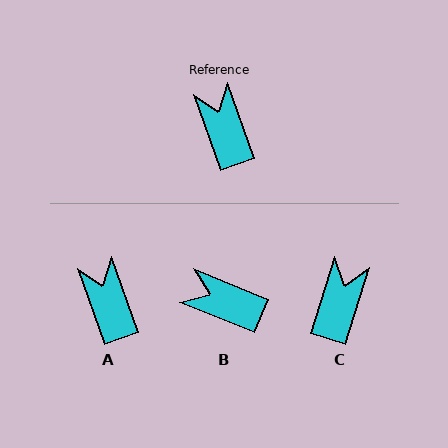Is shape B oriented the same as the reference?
No, it is off by about 48 degrees.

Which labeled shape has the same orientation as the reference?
A.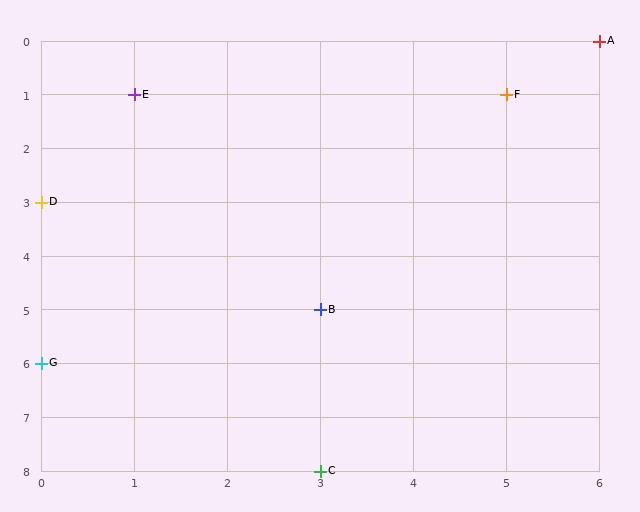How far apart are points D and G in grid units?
Points D and G are 3 rows apart.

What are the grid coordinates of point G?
Point G is at grid coordinates (0, 6).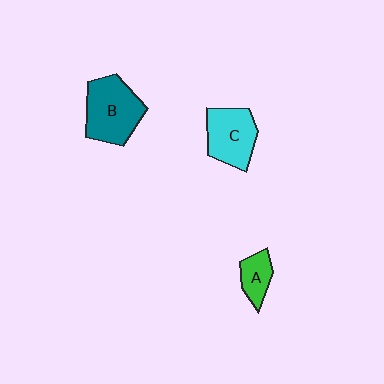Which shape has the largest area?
Shape B (teal).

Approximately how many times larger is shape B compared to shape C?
Approximately 1.2 times.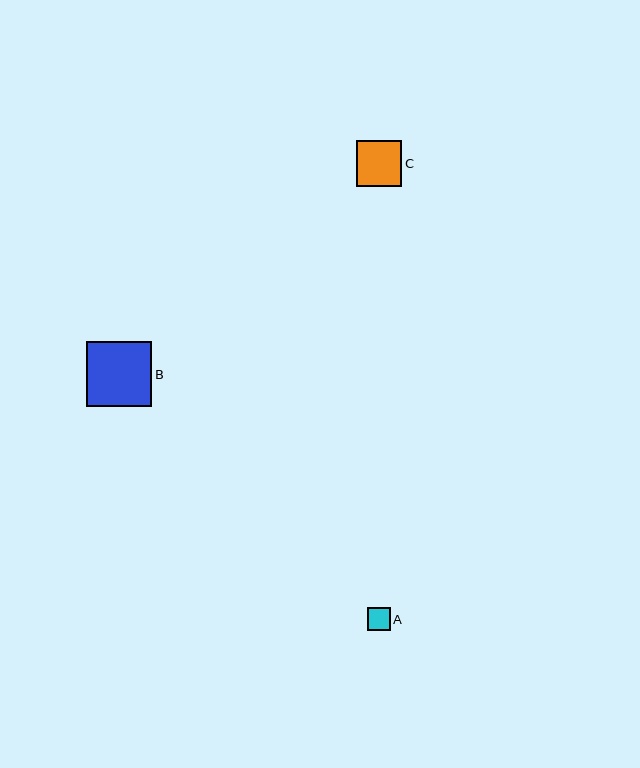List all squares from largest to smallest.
From largest to smallest: B, C, A.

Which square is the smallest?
Square A is the smallest with a size of approximately 23 pixels.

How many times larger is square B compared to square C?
Square B is approximately 1.4 times the size of square C.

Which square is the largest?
Square B is the largest with a size of approximately 65 pixels.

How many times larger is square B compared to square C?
Square B is approximately 1.4 times the size of square C.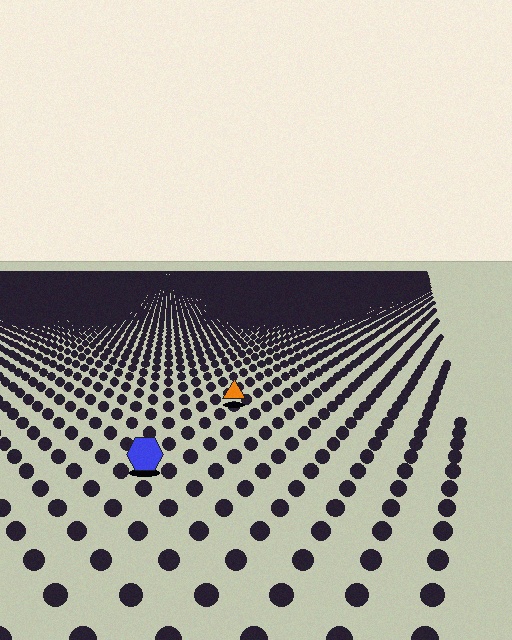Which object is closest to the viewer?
The blue hexagon is closest. The texture marks near it are larger and more spread out.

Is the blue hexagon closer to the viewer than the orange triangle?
Yes. The blue hexagon is closer — you can tell from the texture gradient: the ground texture is coarser near it.